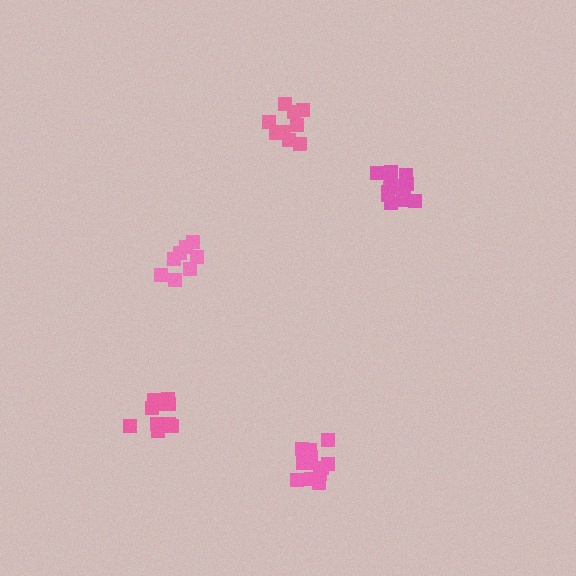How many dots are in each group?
Group 1: 11 dots, Group 2: 8 dots, Group 3: 13 dots, Group 4: 9 dots, Group 5: 13 dots (54 total).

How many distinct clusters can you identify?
There are 5 distinct clusters.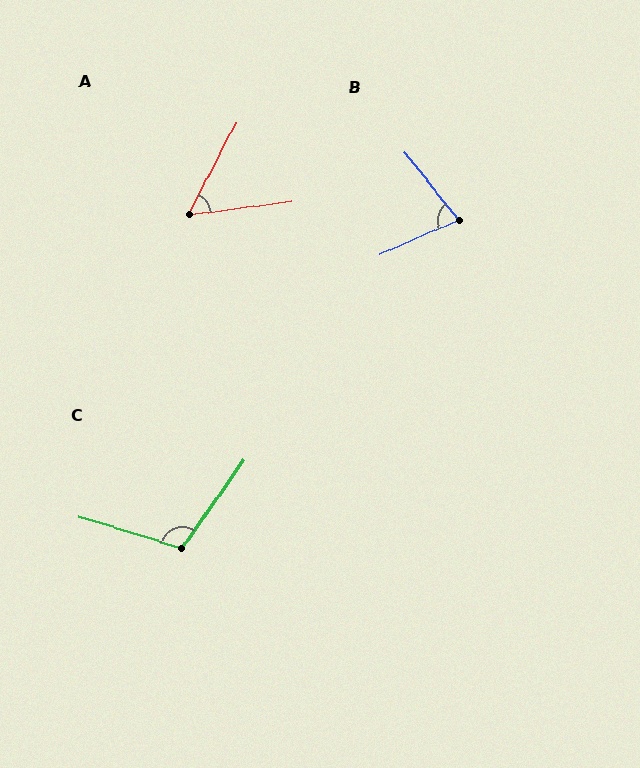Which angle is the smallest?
A, at approximately 55 degrees.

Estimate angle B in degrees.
Approximately 75 degrees.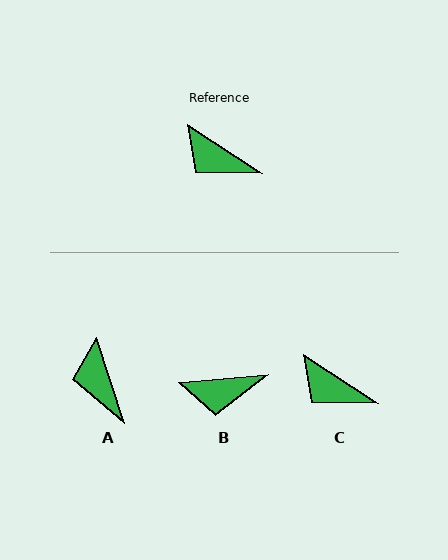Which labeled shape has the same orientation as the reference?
C.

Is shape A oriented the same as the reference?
No, it is off by about 39 degrees.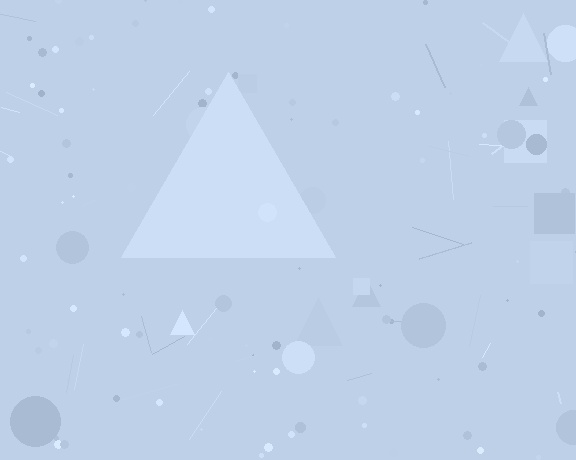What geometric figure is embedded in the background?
A triangle is embedded in the background.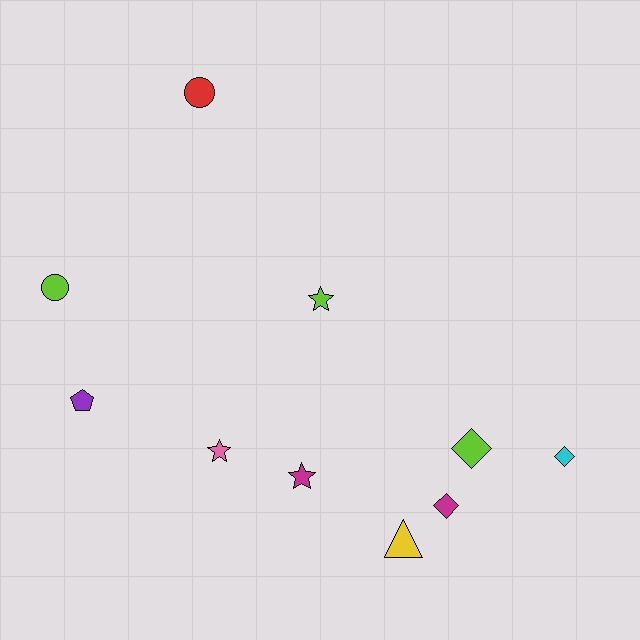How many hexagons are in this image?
There are no hexagons.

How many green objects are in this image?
There are no green objects.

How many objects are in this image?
There are 10 objects.